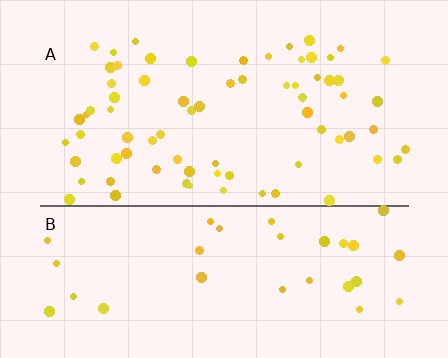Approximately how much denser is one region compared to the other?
Approximately 2.1× — region A over region B.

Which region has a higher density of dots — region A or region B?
A (the top).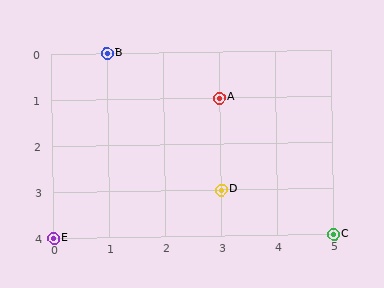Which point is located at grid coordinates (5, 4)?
Point C is at (5, 4).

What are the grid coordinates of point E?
Point E is at grid coordinates (0, 4).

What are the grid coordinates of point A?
Point A is at grid coordinates (3, 1).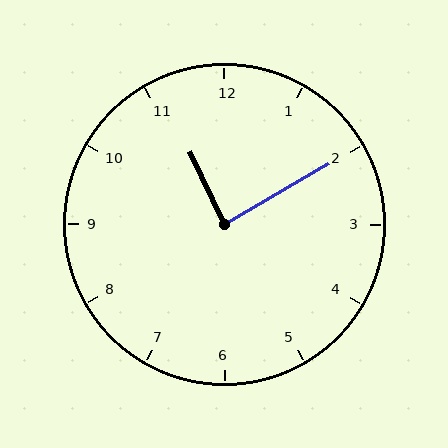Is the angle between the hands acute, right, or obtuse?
It is right.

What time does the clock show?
11:10.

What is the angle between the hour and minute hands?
Approximately 85 degrees.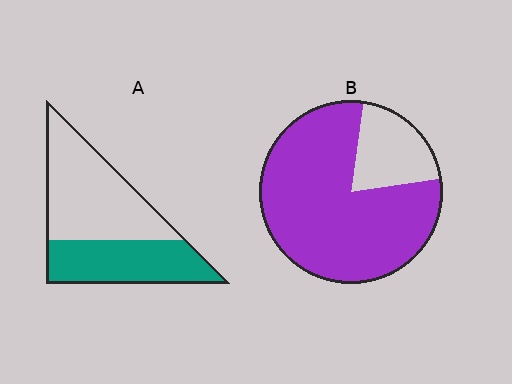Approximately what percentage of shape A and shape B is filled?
A is approximately 40% and B is approximately 80%.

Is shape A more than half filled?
No.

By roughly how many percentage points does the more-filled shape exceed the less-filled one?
By roughly 40 percentage points (B over A).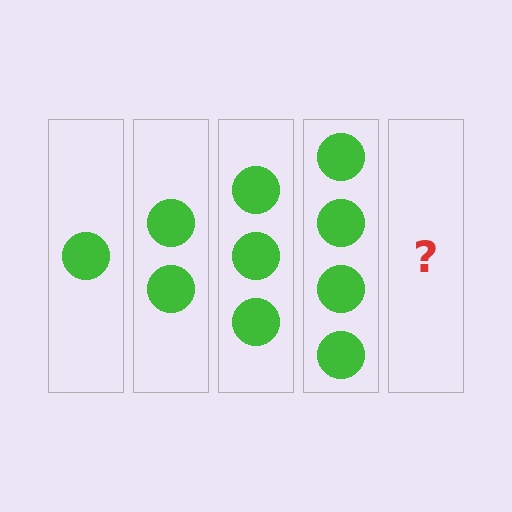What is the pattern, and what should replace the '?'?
The pattern is that each step adds one more circle. The '?' should be 5 circles.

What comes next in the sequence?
The next element should be 5 circles.